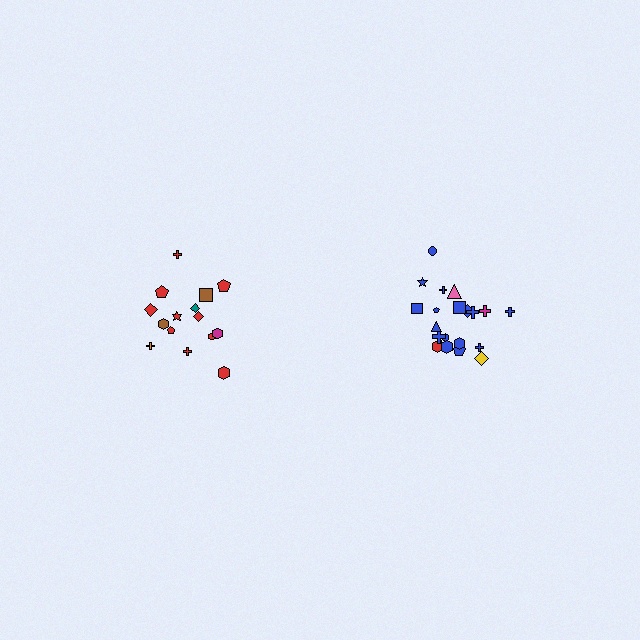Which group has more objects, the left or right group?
The right group.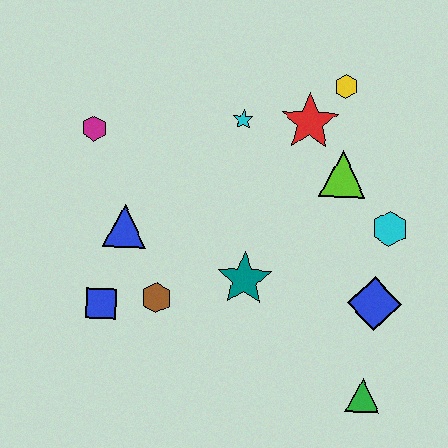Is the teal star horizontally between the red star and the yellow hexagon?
No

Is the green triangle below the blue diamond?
Yes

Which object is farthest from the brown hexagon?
The yellow hexagon is farthest from the brown hexagon.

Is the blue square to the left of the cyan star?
Yes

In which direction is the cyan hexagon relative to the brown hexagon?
The cyan hexagon is to the right of the brown hexagon.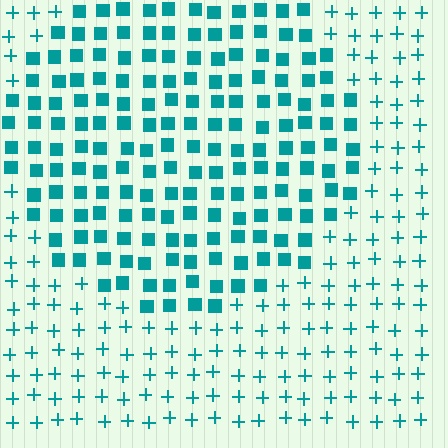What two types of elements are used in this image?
The image uses squares inside the circle region and plus signs outside it.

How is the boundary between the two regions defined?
The boundary is defined by a change in element shape: squares inside vs. plus signs outside. All elements share the same color and spacing.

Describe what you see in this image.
The image is filled with small teal elements arranged in a uniform grid. A circle-shaped region contains squares, while the surrounding area contains plus signs. The boundary is defined purely by the change in element shape.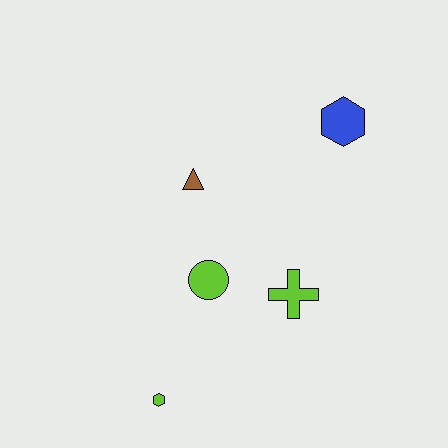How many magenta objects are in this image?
There are no magenta objects.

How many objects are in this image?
There are 5 objects.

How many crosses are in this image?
There is 1 cross.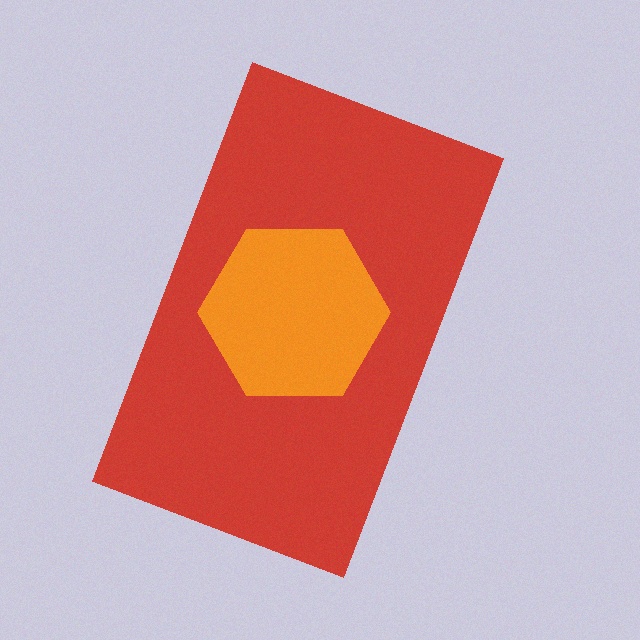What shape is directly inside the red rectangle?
The orange hexagon.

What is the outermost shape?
The red rectangle.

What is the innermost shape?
The orange hexagon.